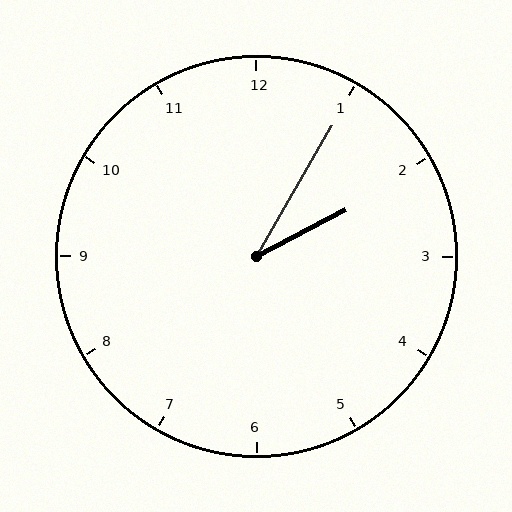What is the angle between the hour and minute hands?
Approximately 32 degrees.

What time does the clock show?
2:05.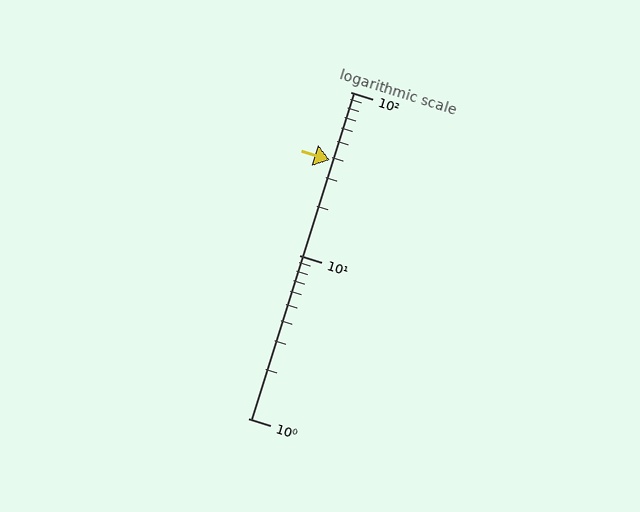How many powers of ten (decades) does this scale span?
The scale spans 2 decades, from 1 to 100.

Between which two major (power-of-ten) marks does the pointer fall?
The pointer is between 10 and 100.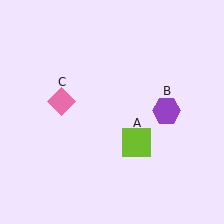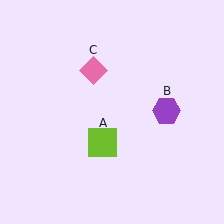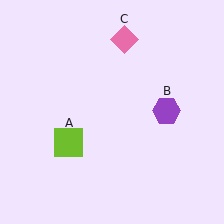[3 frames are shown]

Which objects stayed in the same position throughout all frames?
Purple hexagon (object B) remained stationary.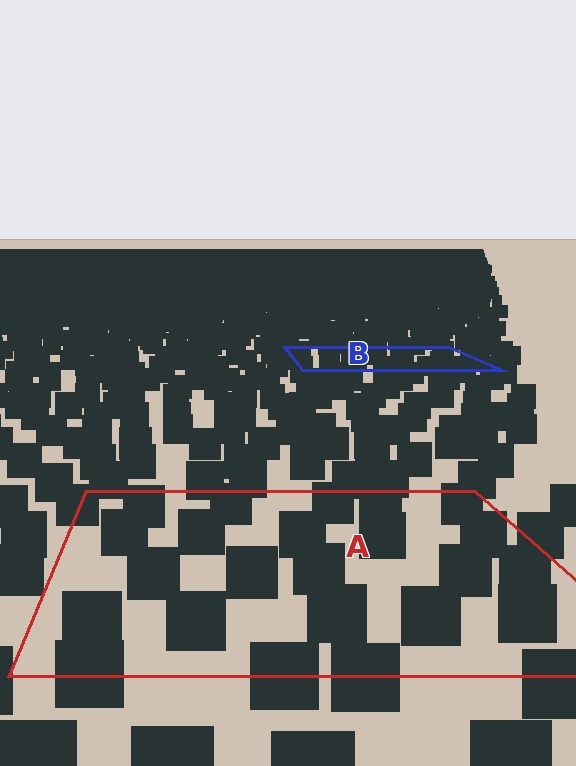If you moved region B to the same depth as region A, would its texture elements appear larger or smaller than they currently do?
They would appear larger. At a closer depth, the same texture elements are projected at a bigger on-screen size.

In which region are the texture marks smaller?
The texture marks are smaller in region B, because it is farther away.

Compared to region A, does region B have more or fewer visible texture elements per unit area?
Region B has more texture elements per unit area — they are packed more densely because it is farther away.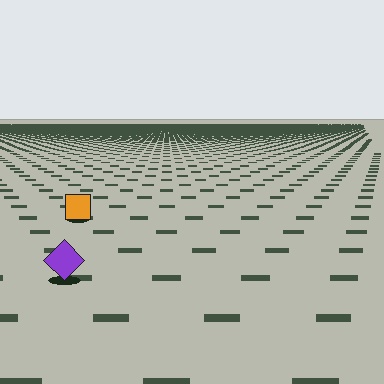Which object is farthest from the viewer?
The orange square is farthest from the viewer. It appears smaller and the ground texture around it is denser.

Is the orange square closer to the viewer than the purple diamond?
No. The purple diamond is closer — you can tell from the texture gradient: the ground texture is coarser near it.